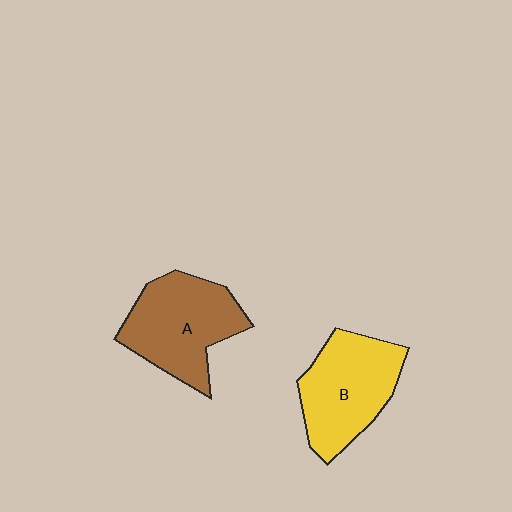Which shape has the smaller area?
Shape B (yellow).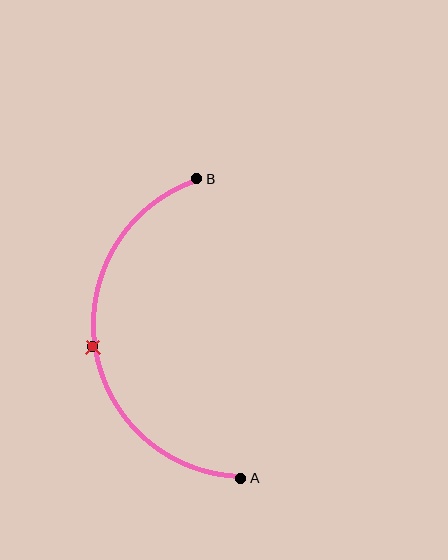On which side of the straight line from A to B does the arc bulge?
The arc bulges to the left of the straight line connecting A and B.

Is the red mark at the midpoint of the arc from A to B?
Yes. The red mark lies on the arc at equal arc-length from both A and B — it is the arc midpoint.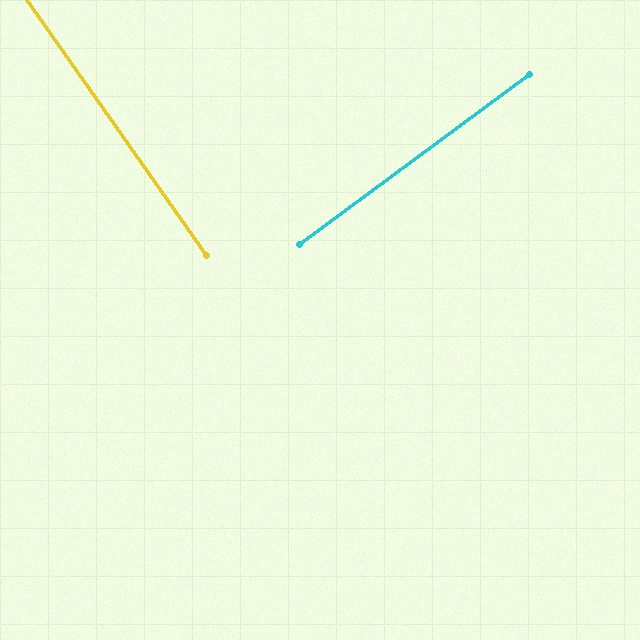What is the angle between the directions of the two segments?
Approximately 89 degrees.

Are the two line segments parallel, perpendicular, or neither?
Perpendicular — they meet at approximately 89°.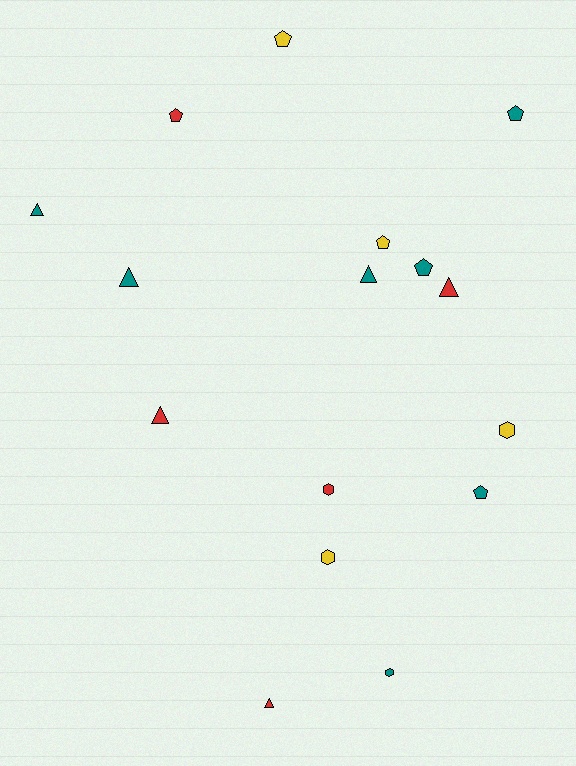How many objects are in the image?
There are 16 objects.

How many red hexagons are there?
There is 1 red hexagon.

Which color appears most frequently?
Teal, with 7 objects.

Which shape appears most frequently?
Pentagon, with 6 objects.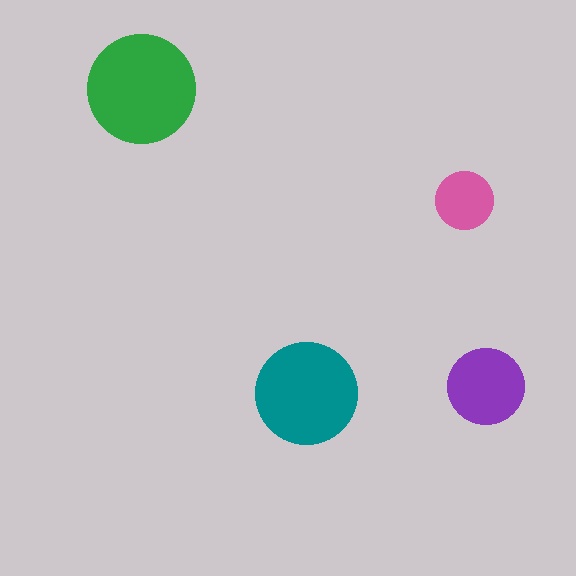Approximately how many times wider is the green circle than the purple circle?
About 1.5 times wider.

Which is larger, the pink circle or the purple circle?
The purple one.